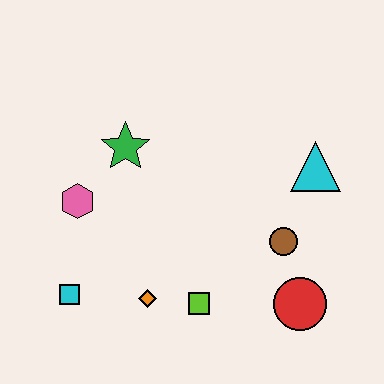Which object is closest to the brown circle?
The red circle is closest to the brown circle.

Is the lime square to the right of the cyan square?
Yes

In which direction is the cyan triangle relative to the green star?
The cyan triangle is to the right of the green star.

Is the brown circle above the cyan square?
Yes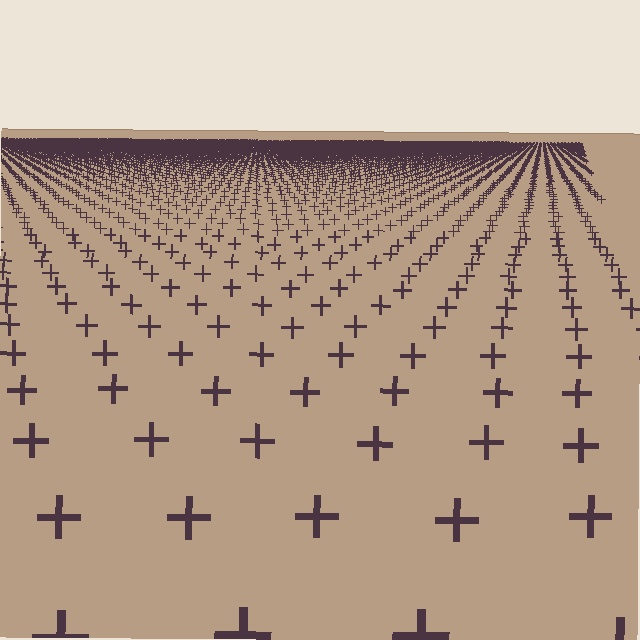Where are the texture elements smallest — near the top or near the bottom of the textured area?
Near the top.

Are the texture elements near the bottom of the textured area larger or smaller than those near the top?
Larger. Near the bottom, elements are closer to the viewer and appear at a bigger on-screen size.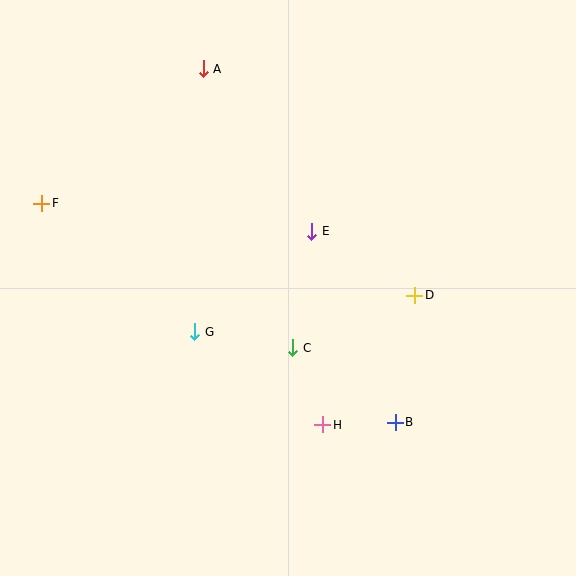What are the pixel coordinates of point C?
Point C is at (293, 348).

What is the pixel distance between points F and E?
The distance between F and E is 271 pixels.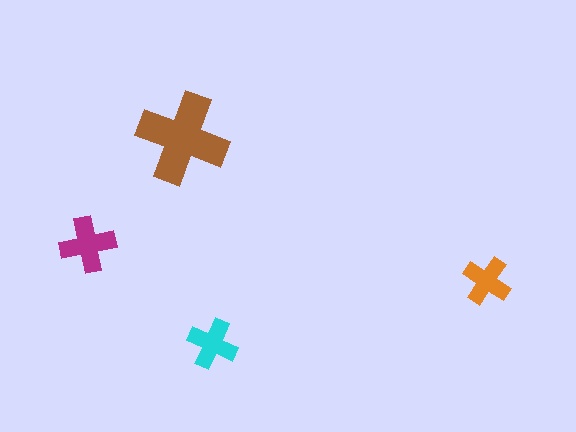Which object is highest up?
The brown cross is topmost.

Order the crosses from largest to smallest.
the brown one, the magenta one, the cyan one, the orange one.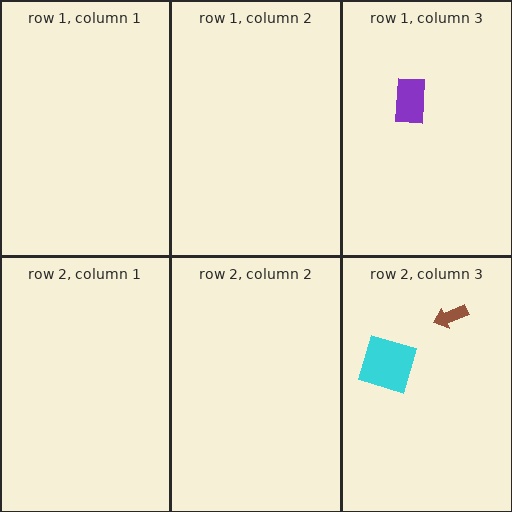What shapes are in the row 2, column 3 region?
The cyan square, the brown arrow.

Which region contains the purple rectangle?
The row 1, column 3 region.